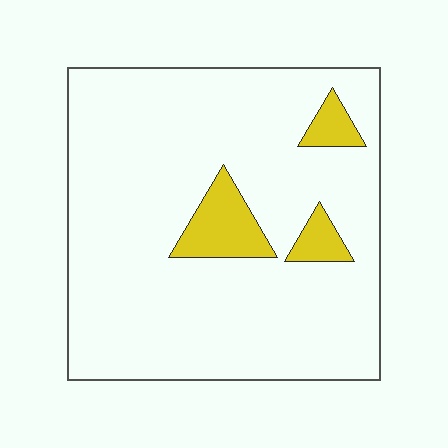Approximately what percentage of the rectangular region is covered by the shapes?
Approximately 10%.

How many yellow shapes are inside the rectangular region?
3.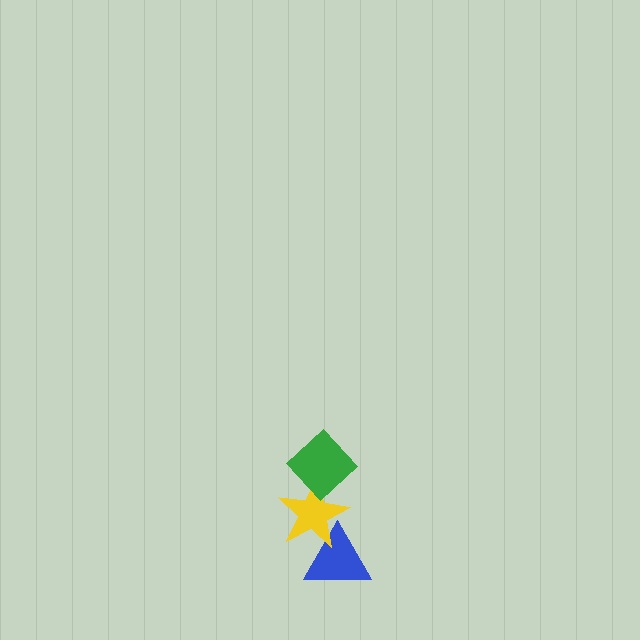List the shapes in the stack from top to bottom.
From top to bottom: the green diamond, the yellow star, the blue triangle.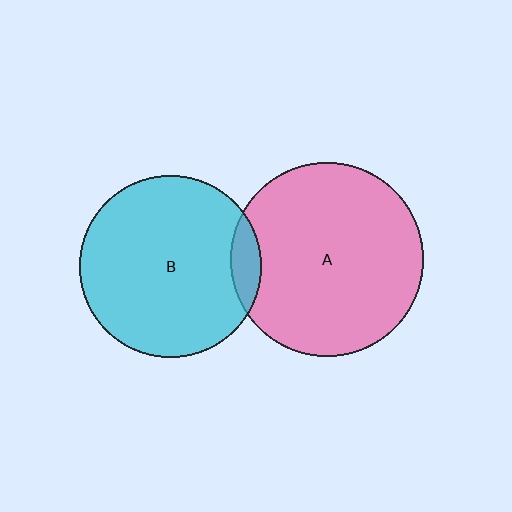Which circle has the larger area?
Circle A (pink).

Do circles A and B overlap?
Yes.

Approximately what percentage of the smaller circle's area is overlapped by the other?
Approximately 10%.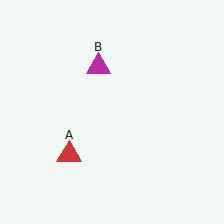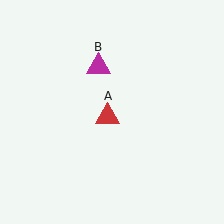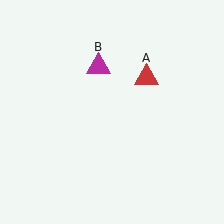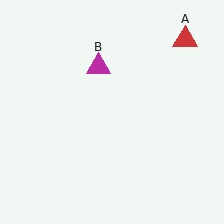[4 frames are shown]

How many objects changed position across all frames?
1 object changed position: red triangle (object A).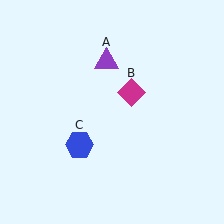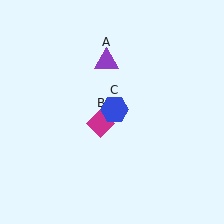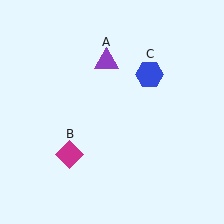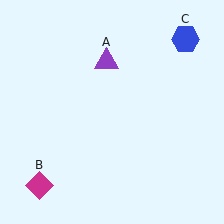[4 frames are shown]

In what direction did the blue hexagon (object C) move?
The blue hexagon (object C) moved up and to the right.